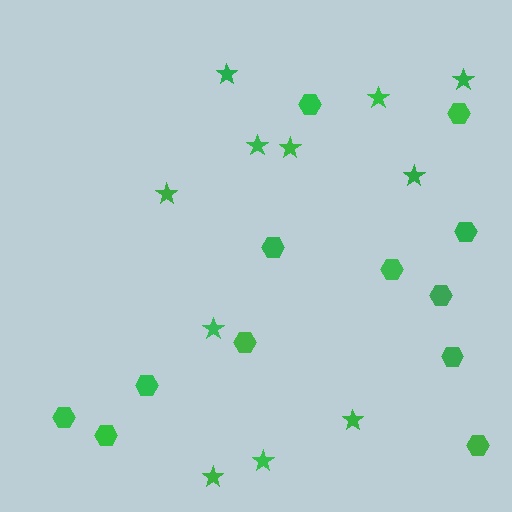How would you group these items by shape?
There are 2 groups: one group of hexagons (12) and one group of stars (11).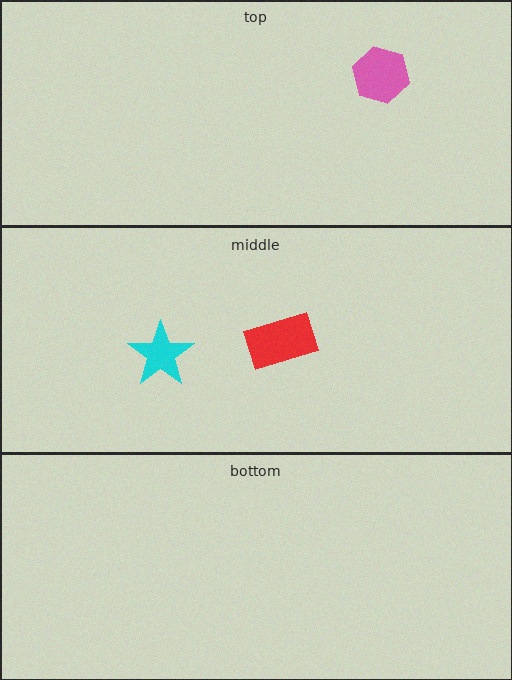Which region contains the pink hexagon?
The top region.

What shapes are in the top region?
The pink hexagon.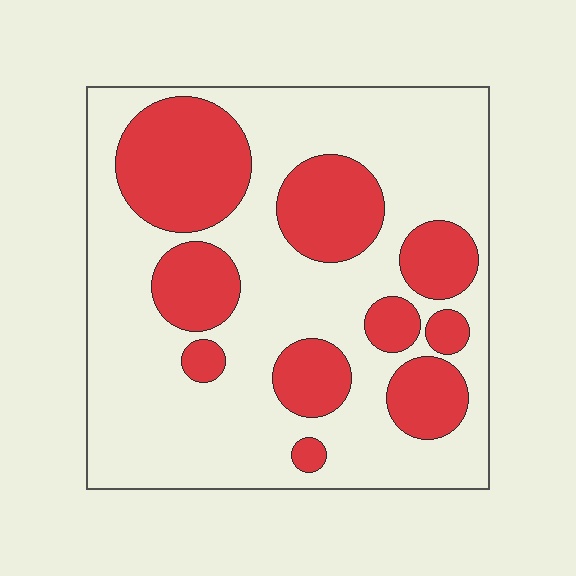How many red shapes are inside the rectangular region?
10.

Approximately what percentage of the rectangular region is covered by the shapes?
Approximately 30%.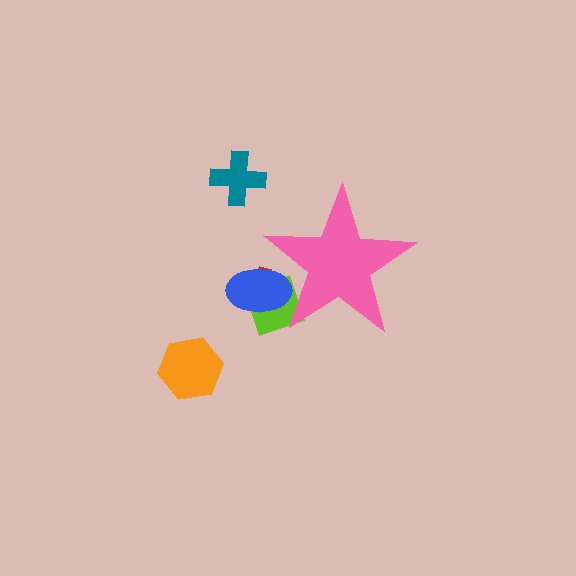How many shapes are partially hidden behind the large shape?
3 shapes are partially hidden.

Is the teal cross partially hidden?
No, the teal cross is fully visible.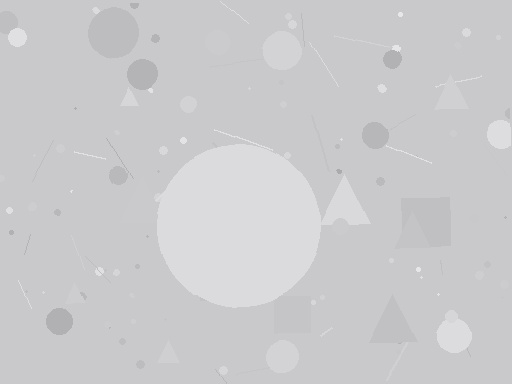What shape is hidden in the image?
A circle is hidden in the image.